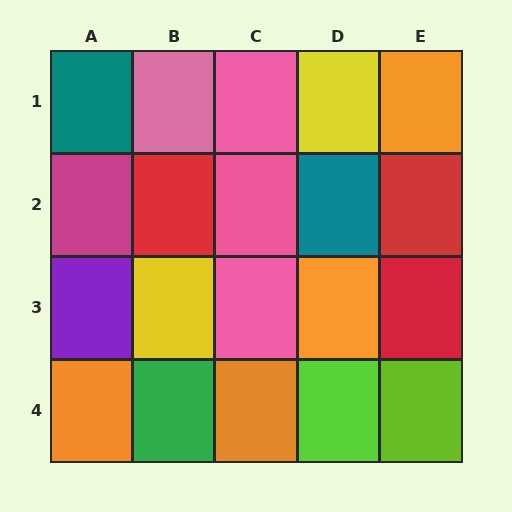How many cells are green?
1 cell is green.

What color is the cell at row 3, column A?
Purple.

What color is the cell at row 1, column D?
Yellow.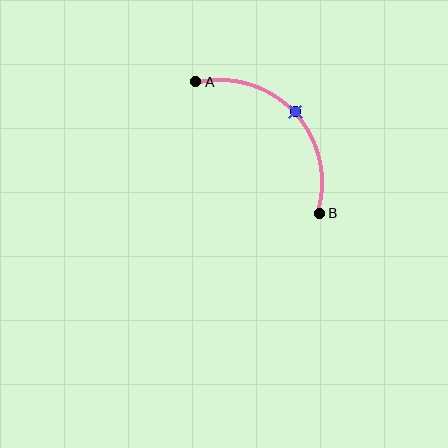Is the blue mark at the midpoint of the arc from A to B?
Yes. The blue mark lies on the arc at equal arc-length from both A and B — it is the arc midpoint.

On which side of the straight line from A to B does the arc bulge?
The arc bulges above and to the right of the straight line connecting A and B.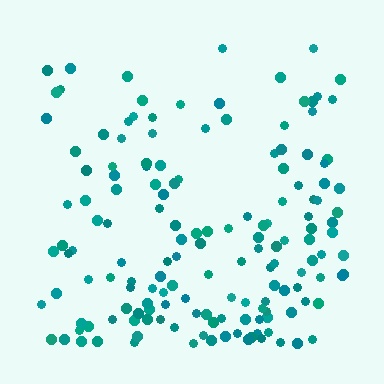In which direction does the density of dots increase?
From top to bottom, with the bottom side densest.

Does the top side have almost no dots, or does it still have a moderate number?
Still a moderate number, just noticeably fewer than the bottom.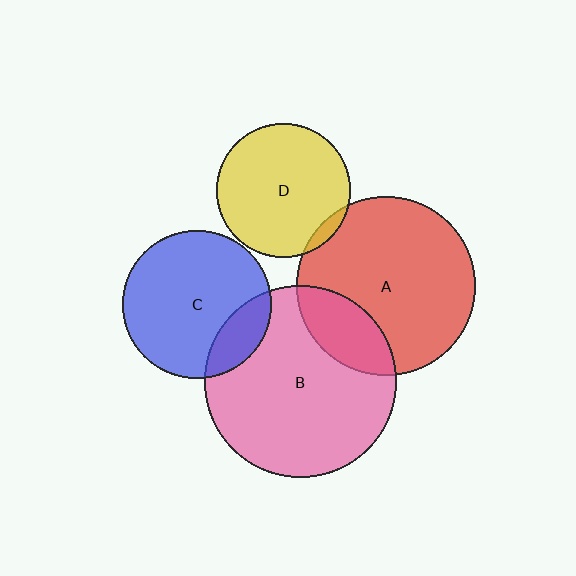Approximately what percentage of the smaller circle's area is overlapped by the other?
Approximately 20%.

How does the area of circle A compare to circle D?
Approximately 1.8 times.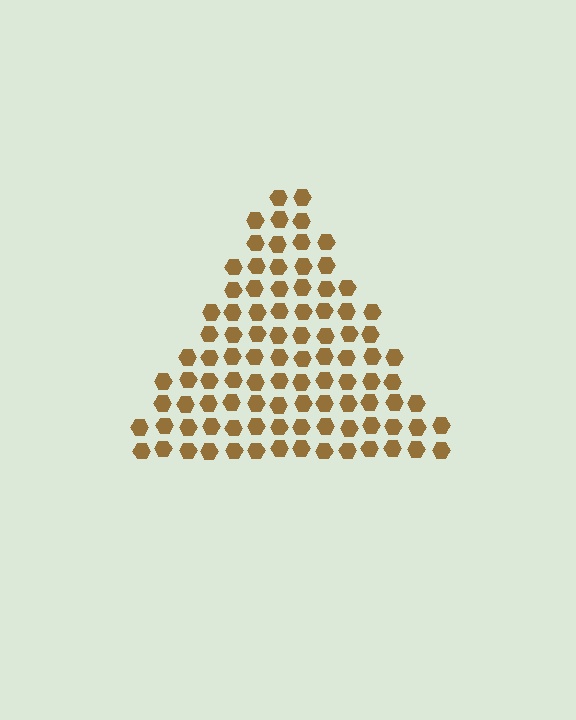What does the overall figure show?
The overall figure shows a triangle.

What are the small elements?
The small elements are hexagons.